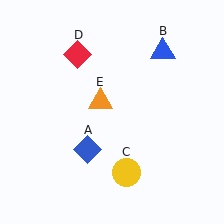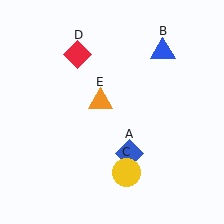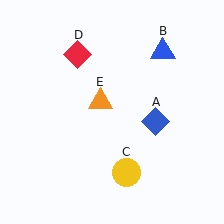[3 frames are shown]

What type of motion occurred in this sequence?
The blue diamond (object A) rotated counterclockwise around the center of the scene.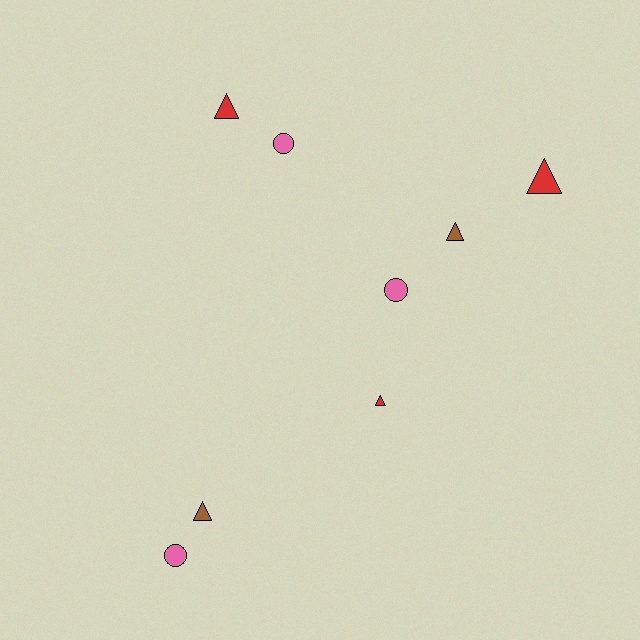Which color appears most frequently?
Pink, with 3 objects.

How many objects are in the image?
There are 8 objects.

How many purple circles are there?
There are no purple circles.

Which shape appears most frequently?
Triangle, with 5 objects.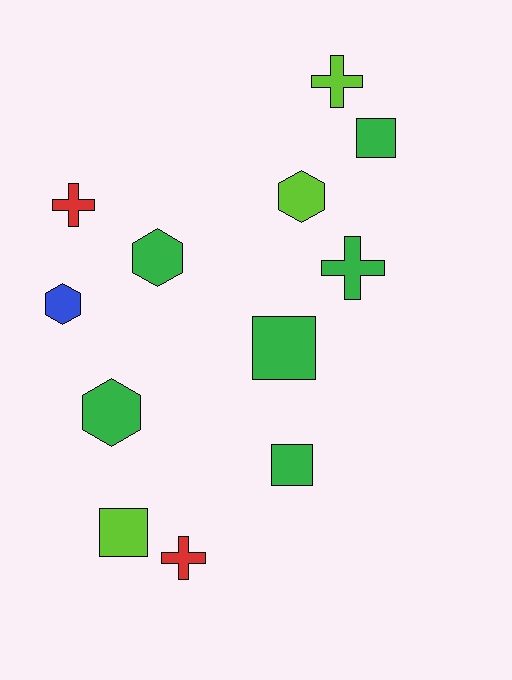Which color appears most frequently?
Green, with 6 objects.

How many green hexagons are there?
There are 2 green hexagons.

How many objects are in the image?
There are 12 objects.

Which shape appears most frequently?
Cross, with 4 objects.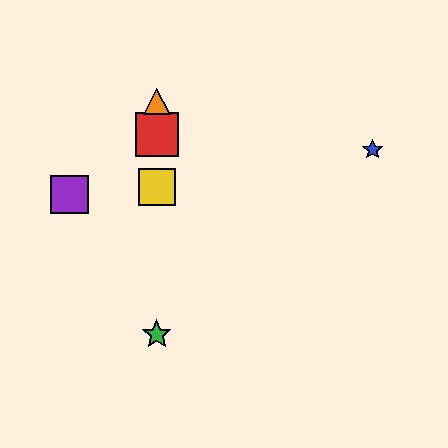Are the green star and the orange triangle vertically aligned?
Yes, both are at x≈157.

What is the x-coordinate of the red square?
The red square is at x≈157.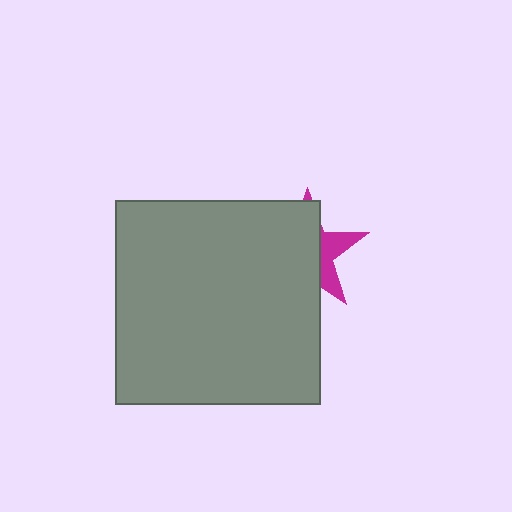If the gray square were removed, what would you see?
You would see the complete magenta star.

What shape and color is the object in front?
The object in front is a gray square.